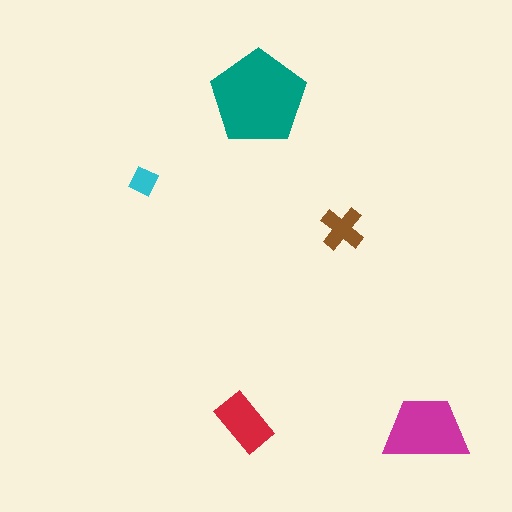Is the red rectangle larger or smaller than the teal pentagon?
Smaller.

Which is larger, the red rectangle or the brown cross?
The red rectangle.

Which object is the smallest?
The cyan diamond.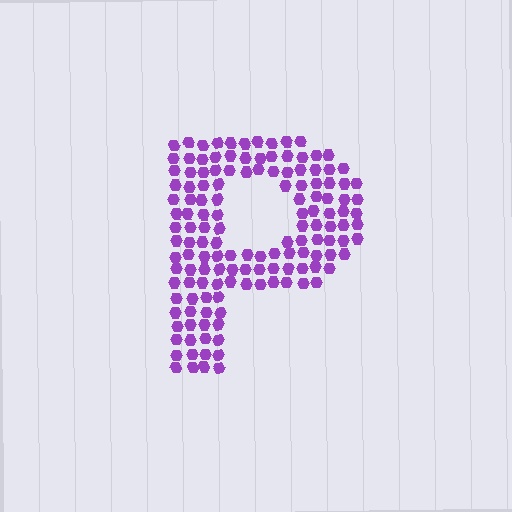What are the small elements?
The small elements are hexagons.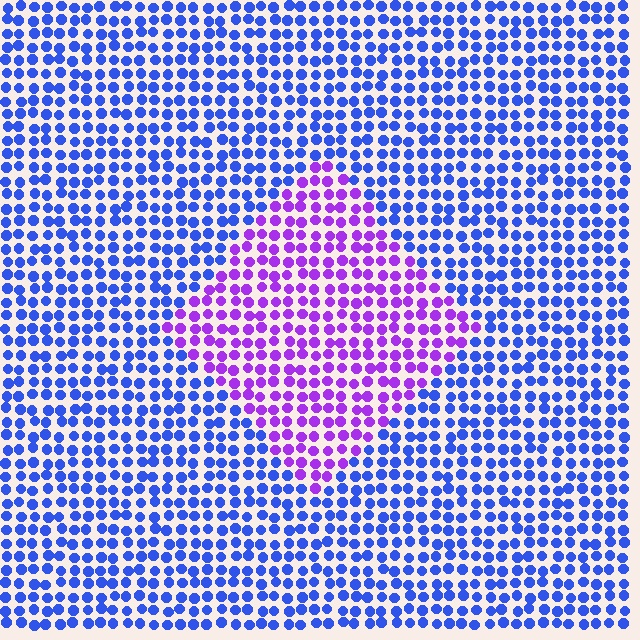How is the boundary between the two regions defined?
The boundary is defined purely by a slight shift in hue (about 50 degrees). Spacing, size, and orientation are identical on both sides.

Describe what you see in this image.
The image is filled with small blue elements in a uniform arrangement. A diamond-shaped region is visible where the elements are tinted to a slightly different hue, forming a subtle color boundary.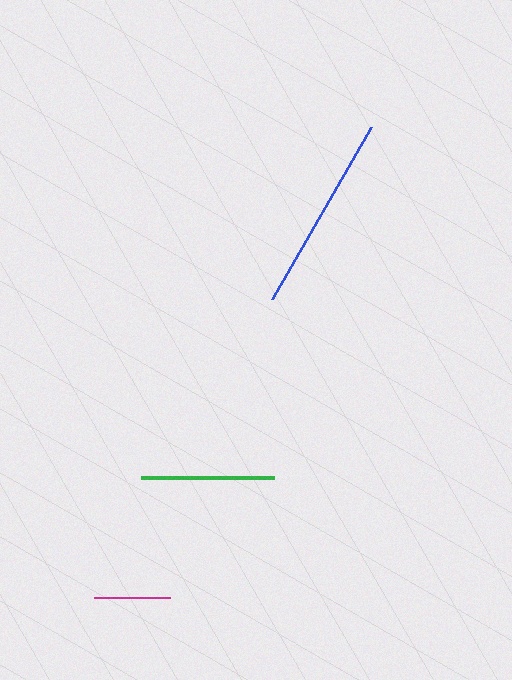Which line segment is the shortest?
The magenta line is the shortest at approximately 76 pixels.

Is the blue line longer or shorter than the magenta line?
The blue line is longer than the magenta line.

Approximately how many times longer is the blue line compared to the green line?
The blue line is approximately 1.5 times the length of the green line.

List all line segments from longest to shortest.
From longest to shortest: blue, green, magenta.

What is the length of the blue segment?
The blue segment is approximately 198 pixels long.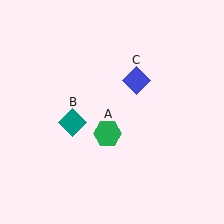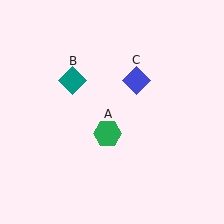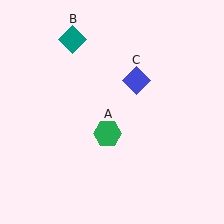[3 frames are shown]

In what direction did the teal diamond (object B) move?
The teal diamond (object B) moved up.